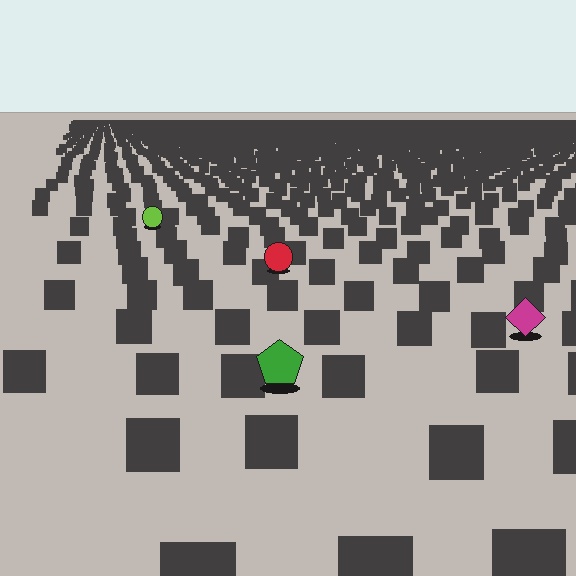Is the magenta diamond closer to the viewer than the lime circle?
Yes. The magenta diamond is closer — you can tell from the texture gradient: the ground texture is coarser near it.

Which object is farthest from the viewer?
The lime circle is farthest from the viewer. It appears smaller and the ground texture around it is denser.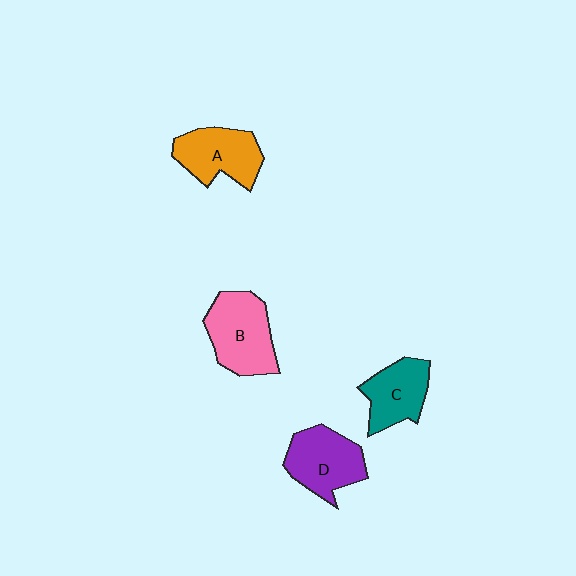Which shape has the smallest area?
Shape C (teal).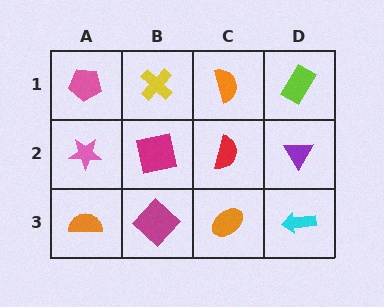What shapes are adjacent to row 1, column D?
A purple triangle (row 2, column D), an orange semicircle (row 1, column C).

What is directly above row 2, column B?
A yellow cross.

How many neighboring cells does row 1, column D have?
2.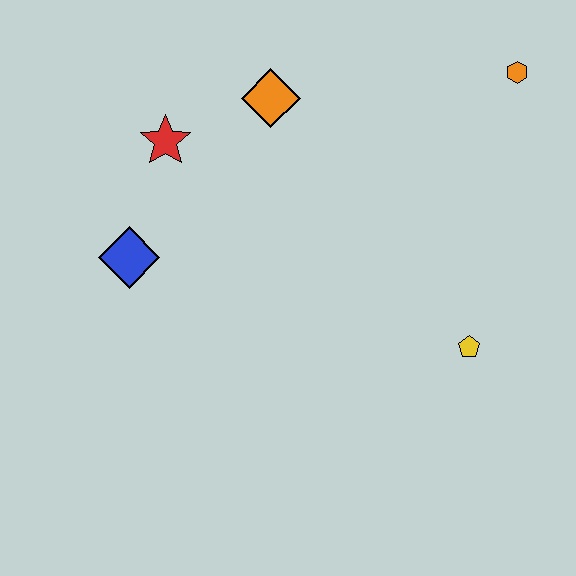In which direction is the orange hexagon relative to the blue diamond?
The orange hexagon is to the right of the blue diamond.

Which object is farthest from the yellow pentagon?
The red star is farthest from the yellow pentagon.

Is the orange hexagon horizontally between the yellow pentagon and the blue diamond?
No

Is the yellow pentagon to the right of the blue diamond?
Yes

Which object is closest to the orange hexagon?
The orange diamond is closest to the orange hexagon.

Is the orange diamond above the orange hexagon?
No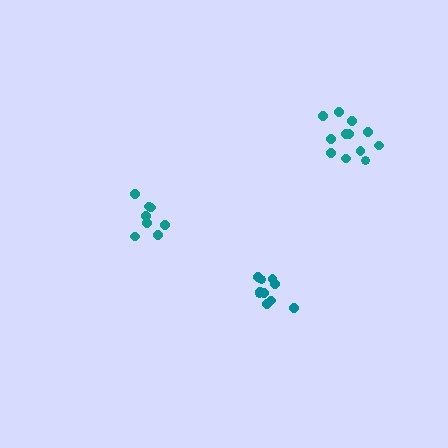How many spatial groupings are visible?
There are 3 spatial groupings.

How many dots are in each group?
Group 1: 8 dots, Group 2: 12 dots, Group 3: 10 dots (30 total).